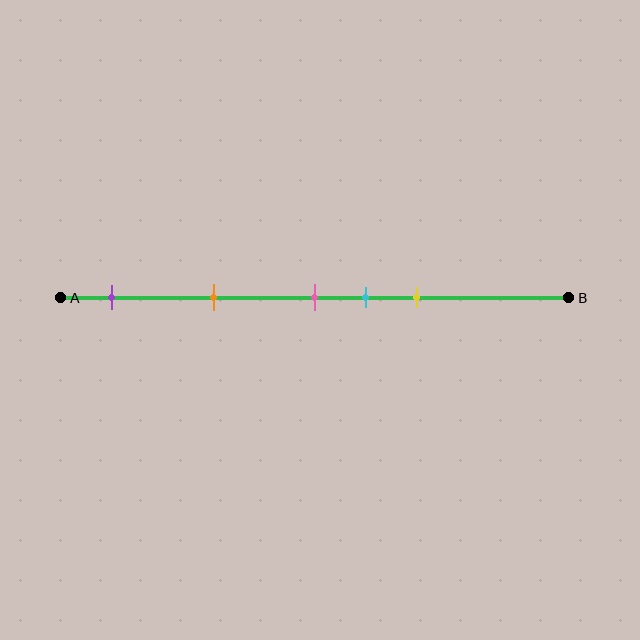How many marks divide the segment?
There are 5 marks dividing the segment.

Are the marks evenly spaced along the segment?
No, the marks are not evenly spaced.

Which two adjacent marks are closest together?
The pink and cyan marks are the closest adjacent pair.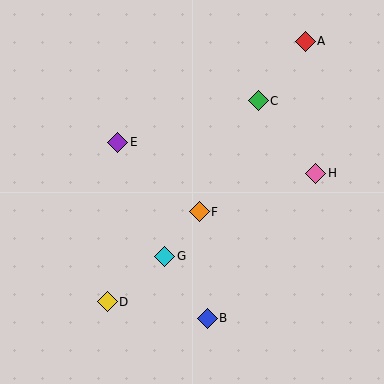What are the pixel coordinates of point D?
Point D is at (107, 302).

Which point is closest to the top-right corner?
Point A is closest to the top-right corner.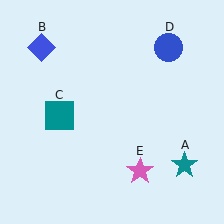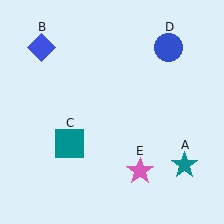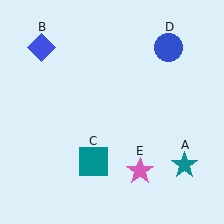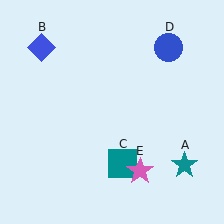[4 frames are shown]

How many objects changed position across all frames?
1 object changed position: teal square (object C).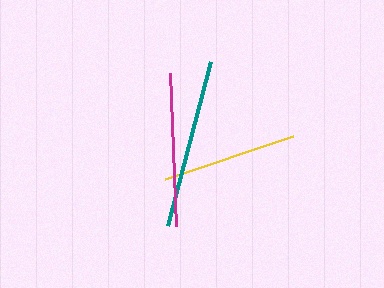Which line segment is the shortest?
The yellow line is the shortest at approximately 135 pixels.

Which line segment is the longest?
The teal line is the longest at approximately 170 pixels.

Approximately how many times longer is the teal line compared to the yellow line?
The teal line is approximately 1.3 times the length of the yellow line.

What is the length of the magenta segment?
The magenta segment is approximately 153 pixels long.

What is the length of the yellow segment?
The yellow segment is approximately 135 pixels long.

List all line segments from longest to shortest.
From longest to shortest: teal, magenta, yellow.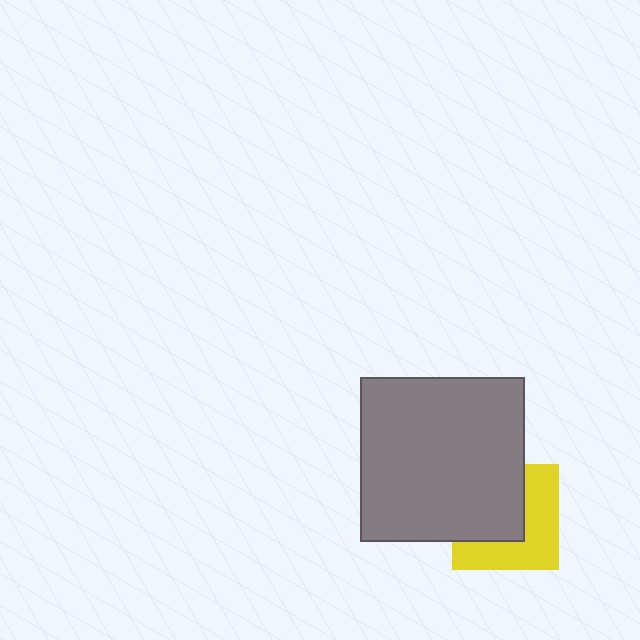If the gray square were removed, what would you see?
You would see the complete yellow square.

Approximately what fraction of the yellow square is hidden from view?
Roughly 50% of the yellow square is hidden behind the gray square.